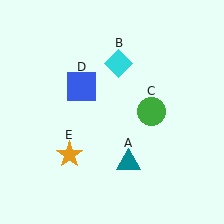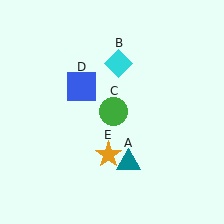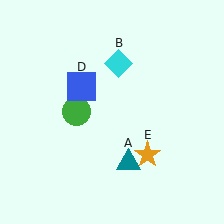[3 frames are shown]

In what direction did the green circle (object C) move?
The green circle (object C) moved left.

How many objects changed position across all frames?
2 objects changed position: green circle (object C), orange star (object E).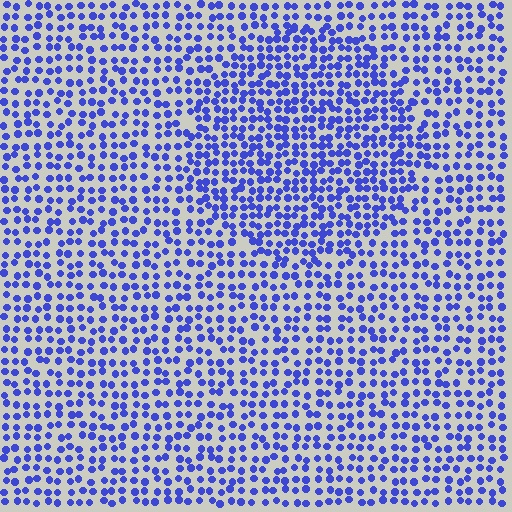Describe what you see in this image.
The image contains small blue elements arranged at two different densities. A circle-shaped region is visible where the elements are more densely packed than the surrounding area.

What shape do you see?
I see a circle.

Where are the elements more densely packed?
The elements are more densely packed inside the circle boundary.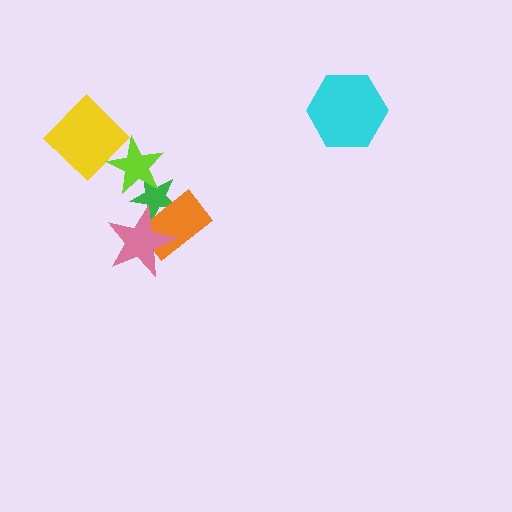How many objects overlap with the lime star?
1 object overlaps with the lime star.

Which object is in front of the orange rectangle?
The pink star is in front of the orange rectangle.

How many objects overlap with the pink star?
2 objects overlap with the pink star.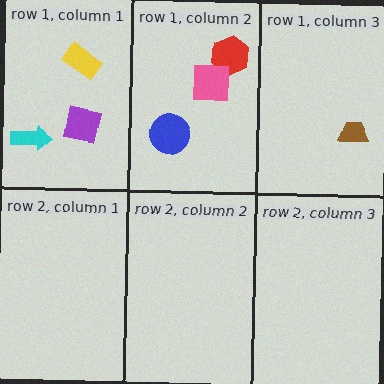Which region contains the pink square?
The row 1, column 2 region.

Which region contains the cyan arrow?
The row 1, column 1 region.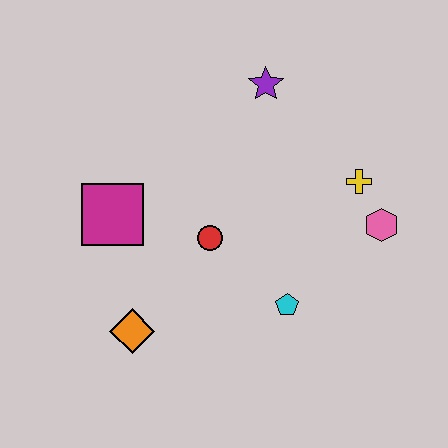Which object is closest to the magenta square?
The red circle is closest to the magenta square.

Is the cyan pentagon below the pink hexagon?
Yes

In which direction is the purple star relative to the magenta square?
The purple star is to the right of the magenta square.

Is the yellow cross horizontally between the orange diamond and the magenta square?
No